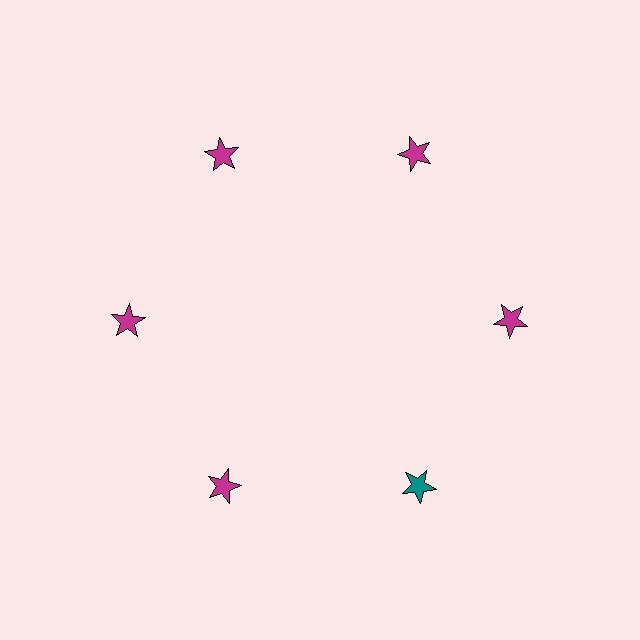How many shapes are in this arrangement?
There are 6 shapes arranged in a ring pattern.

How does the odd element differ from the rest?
It has a different color: teal instead of magenta.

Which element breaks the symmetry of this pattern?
The teal star at roughly the 5 o'clock position breaks the symmetry. All other shapes are magenta stars.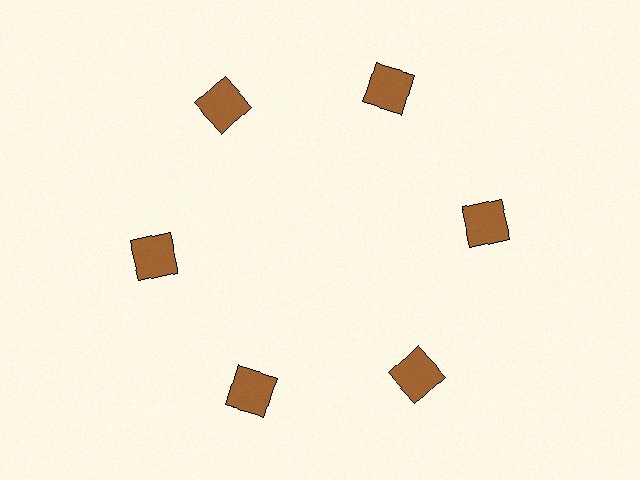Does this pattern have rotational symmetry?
Yes, this pattern has 6-fold rotational symmetry. It looks the same after rotating 60 degrees around the center.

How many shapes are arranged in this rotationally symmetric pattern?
There are 6 shapes, arranged in 6 groups of 1.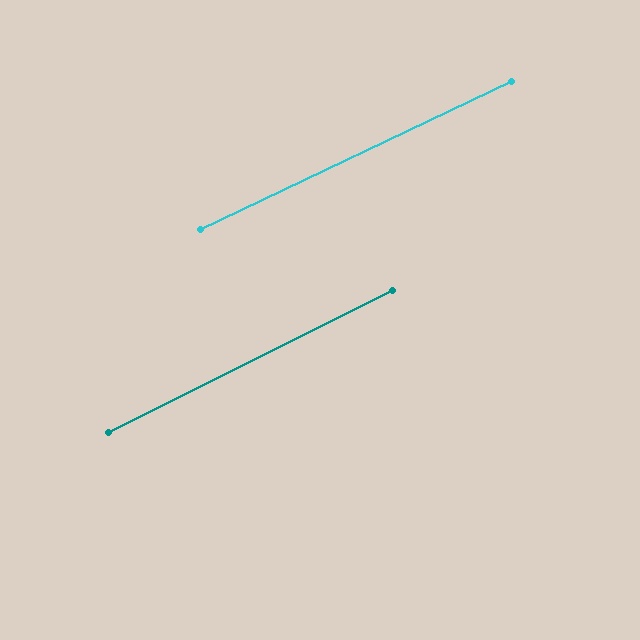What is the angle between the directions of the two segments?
Approximately 1 degree.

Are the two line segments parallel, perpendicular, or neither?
Parallel — their directions differ by only 1.2°.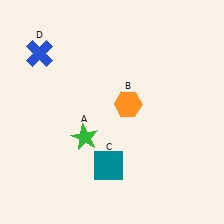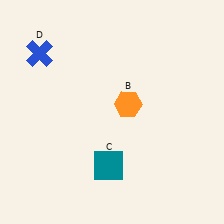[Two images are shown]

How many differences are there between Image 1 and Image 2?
There is 1 difference between the two images.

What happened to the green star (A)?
The green star (A) was removed in Image 2. It was in the bottom-left area of Image 1.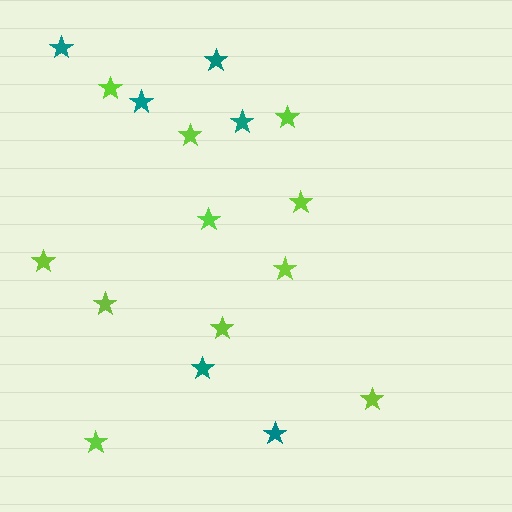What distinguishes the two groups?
There are 2 groups: one group of lime stars (11) and one group of teal stars (6).